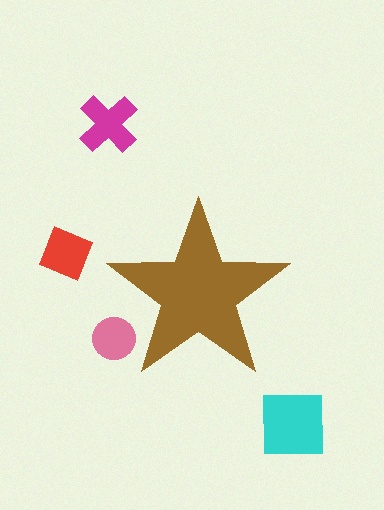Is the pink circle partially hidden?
Yes, the pink circle is partially hidden behind the brown star.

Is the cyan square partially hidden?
No, the cyan square is fully visible.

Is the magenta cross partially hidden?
No, the magenta cross is fully visible.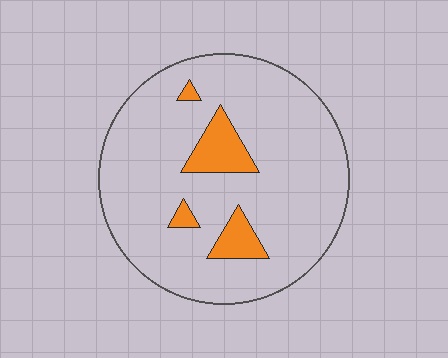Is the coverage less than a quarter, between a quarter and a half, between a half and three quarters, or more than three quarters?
Less than a quarter.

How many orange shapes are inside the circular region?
4.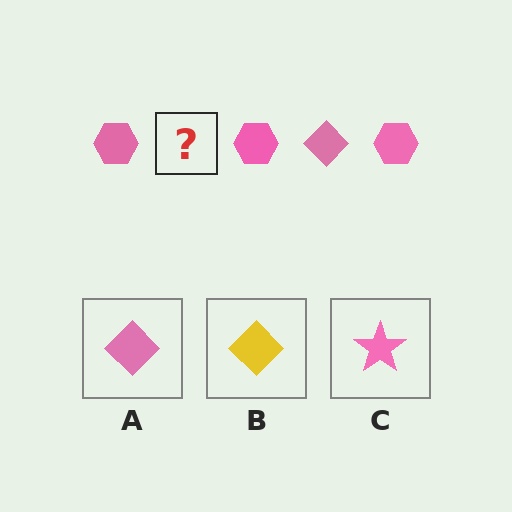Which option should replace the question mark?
Option A.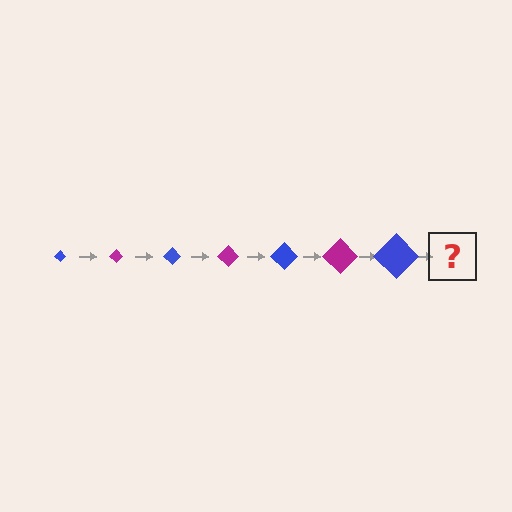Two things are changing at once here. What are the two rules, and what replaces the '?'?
The two rules are that the diamond grows larger each step and the color cycles through blue and magenta. The '?' should be a magenta diamond, larger than the previous one.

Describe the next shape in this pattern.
It should be a magenta diamond, larger than the previous one.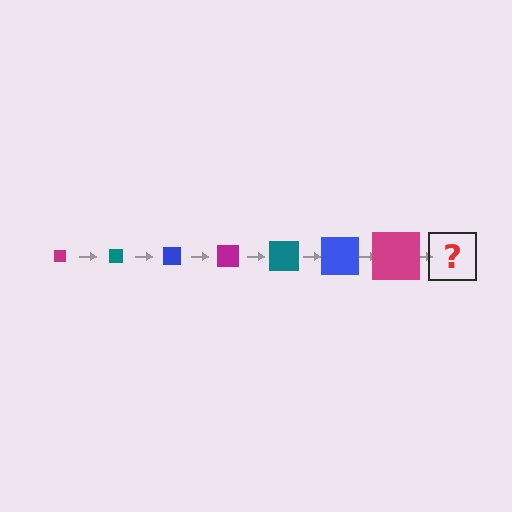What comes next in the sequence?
The next element should be a teal square, larger than the previous one.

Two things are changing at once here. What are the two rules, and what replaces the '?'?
The two rules are that the square grows larger each step and the color cycles through magenta, teal, and blue. The '?' should be a teal square, larger than the previous one.